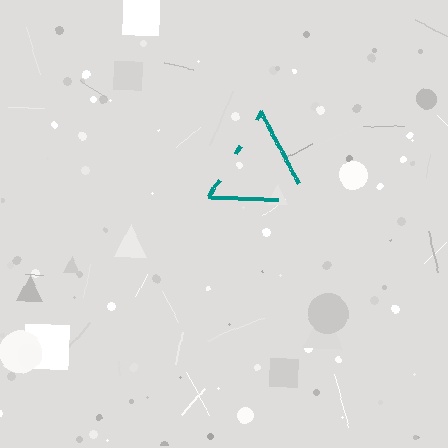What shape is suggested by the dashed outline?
The dashed outline suggests a triangle.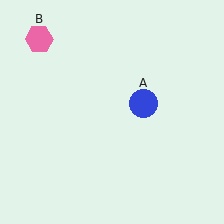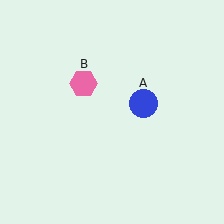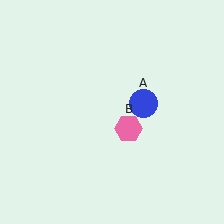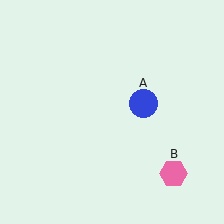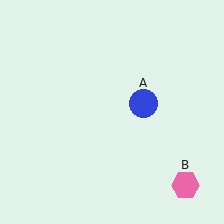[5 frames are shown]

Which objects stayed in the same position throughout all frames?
Blue circle (object A) remained stationary.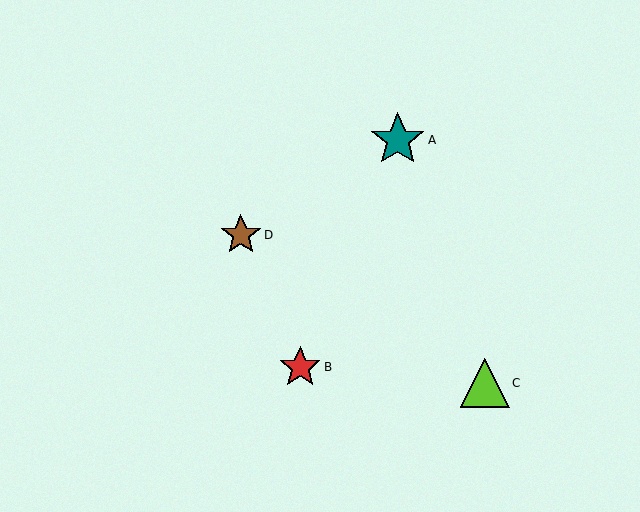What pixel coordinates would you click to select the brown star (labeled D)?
Click at (241, 235) to select the brown star D.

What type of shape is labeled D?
Shape D is a brown star.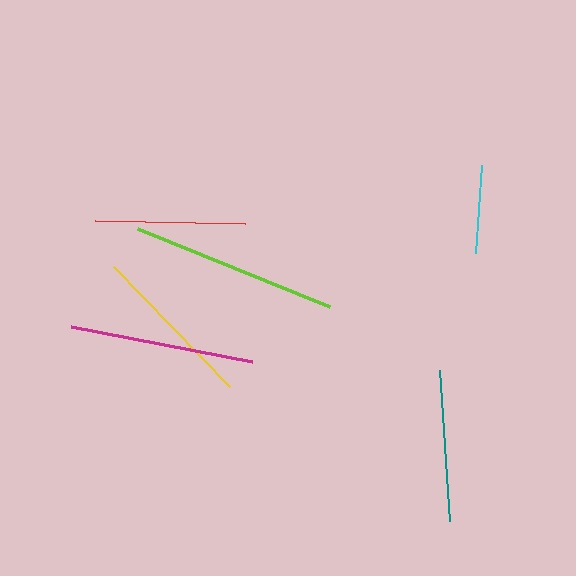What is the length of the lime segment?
The lime segment is approximately 208 pixels long.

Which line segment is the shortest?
The cyan line is the shortest at approximately 88 pixels.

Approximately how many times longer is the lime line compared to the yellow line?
The lime line is approximately 1.3 times the length of the yellow line.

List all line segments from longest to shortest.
From longest to shortest: lime, magenta, yellow, teal, red, cyan.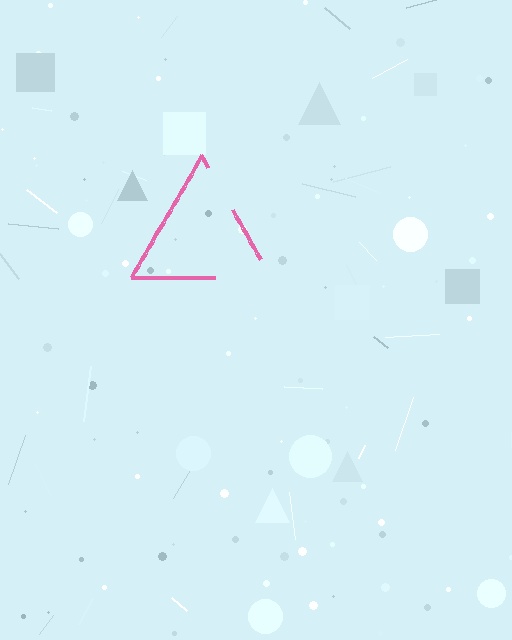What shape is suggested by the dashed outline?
The dashed outline suggests a triangle.